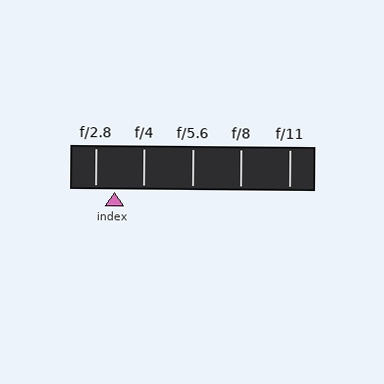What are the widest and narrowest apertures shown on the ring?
The widest aperture shown is f/2.8 and the narrowest is f/11.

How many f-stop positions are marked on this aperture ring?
There are 5 f-stop positions marked.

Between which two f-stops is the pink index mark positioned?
The index mark is between f/2.8 and f/4.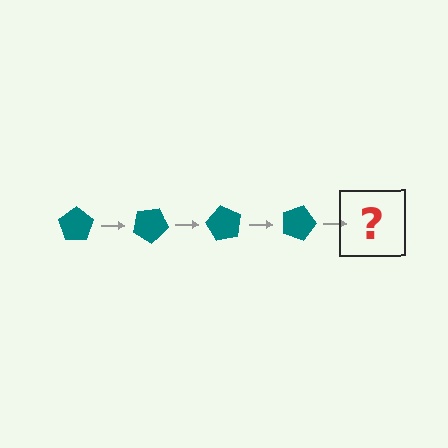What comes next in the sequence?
The next element should be a teal pentagon rotated 120 degrees.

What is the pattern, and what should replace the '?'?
The pattern is that the pentagon rotates 30 degrees each step. The '?' should be a teal pentagon rotated 120 degrees.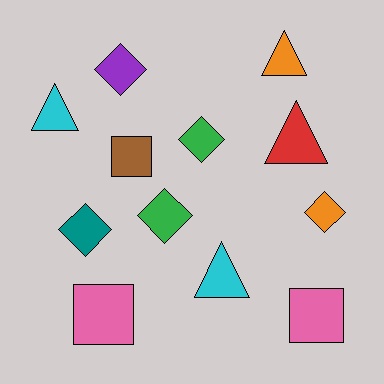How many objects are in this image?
There are 12 objects.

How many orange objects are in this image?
There are 2 orange objects.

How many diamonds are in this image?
There are 5 diamonds.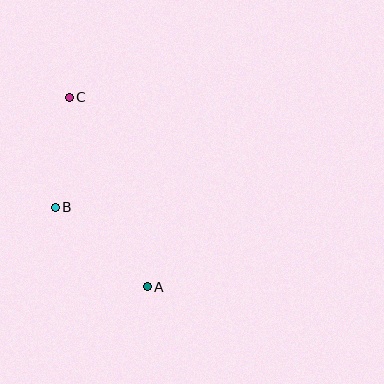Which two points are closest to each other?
Points B and C are closest to each other.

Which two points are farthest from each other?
Points A and C are farthest from each other.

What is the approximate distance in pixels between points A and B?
The distance between A and B is approximately 122 pixels.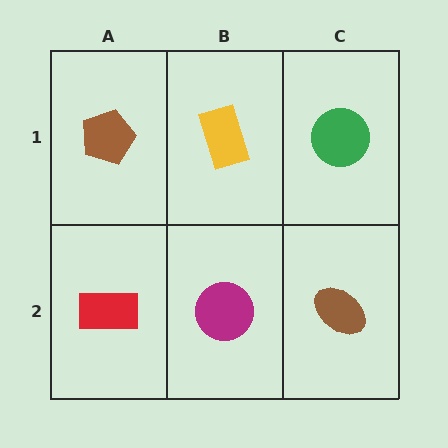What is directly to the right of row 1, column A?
A yellow rectangle.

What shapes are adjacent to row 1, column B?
A magenta circle (row 2, column B), a brown pentagon (row 1, column A), a green circle (row 1, column C).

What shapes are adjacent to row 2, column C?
A green circle (row 1, column C), a magenta circle (row 2, column B).